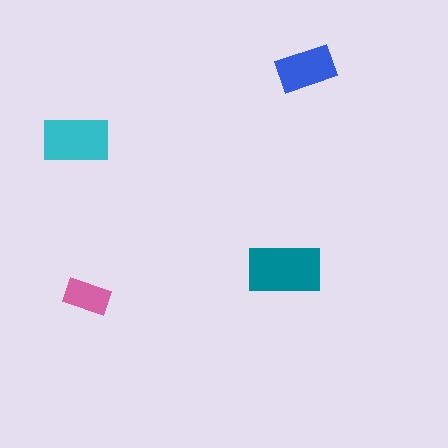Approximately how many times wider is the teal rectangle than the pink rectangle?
About 1.5 times wider.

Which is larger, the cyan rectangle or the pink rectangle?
The cyan one.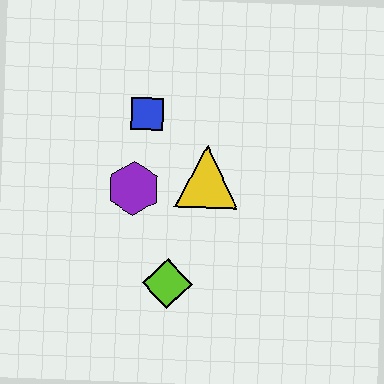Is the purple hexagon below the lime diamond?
No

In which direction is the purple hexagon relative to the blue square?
The purple hexagon is below the blue square.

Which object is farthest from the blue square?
The lime diamond is farthest from the blue square.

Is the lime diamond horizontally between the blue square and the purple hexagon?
No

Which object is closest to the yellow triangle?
The purple hexagon is closest to the yellow triangle.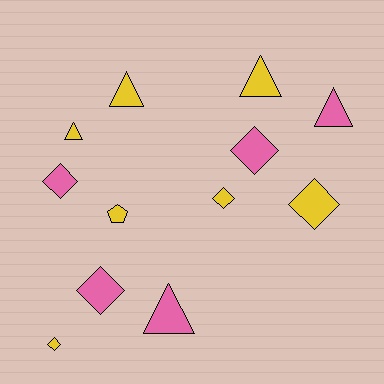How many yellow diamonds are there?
There are 3 yellow diamonds.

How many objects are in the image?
There are 12 objects.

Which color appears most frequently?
Yellow, with 7 objects.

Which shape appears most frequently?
Diamond, with 6 objects.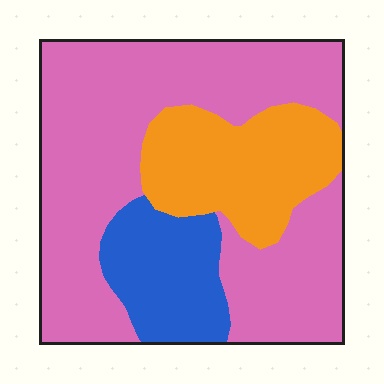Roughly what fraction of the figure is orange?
Orange takes up about one fifth (1/5) of the figure.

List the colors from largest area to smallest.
From largest to smallest: pink, orange, blue.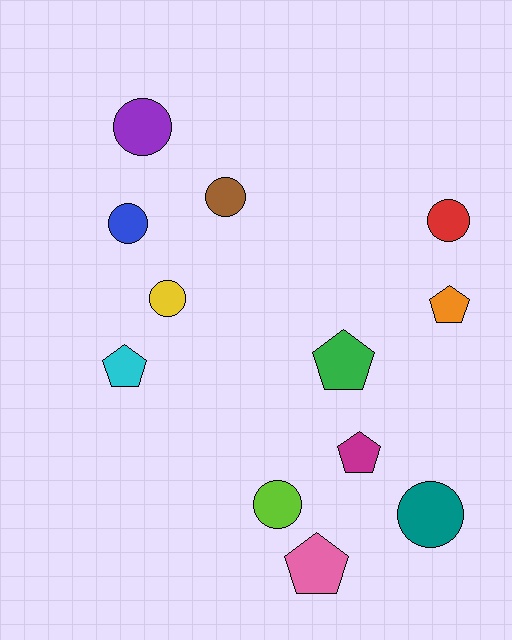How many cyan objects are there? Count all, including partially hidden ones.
There is 1 cyan object.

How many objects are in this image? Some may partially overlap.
There are 12 objects.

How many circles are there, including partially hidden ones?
There are 7 circles.